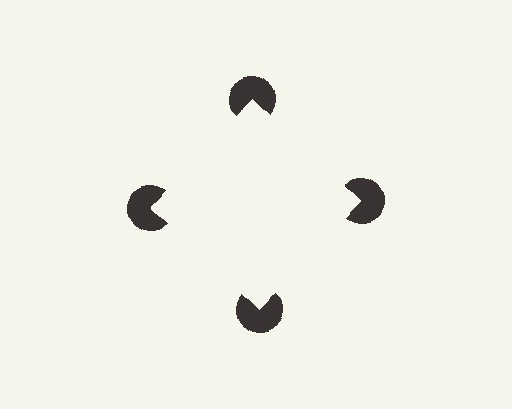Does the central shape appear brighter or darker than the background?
It typically appears slightly brighter than the background, even though no actual brightness change is drawn.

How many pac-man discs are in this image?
There are 4 — one at each vertex of the illusory square.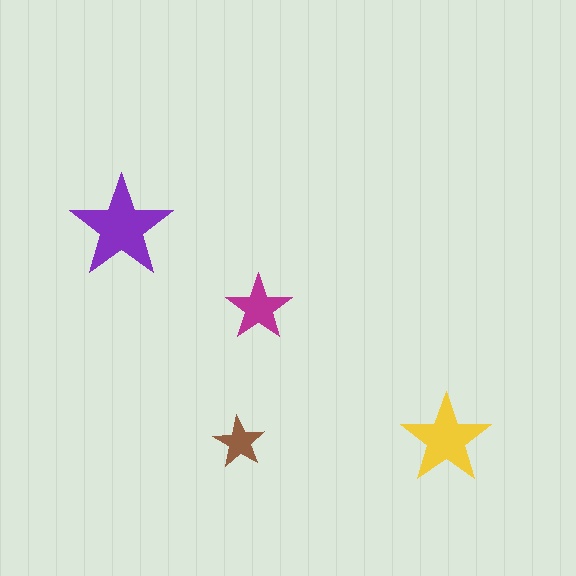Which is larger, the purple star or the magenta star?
The purple one.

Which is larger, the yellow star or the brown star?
The yellow one.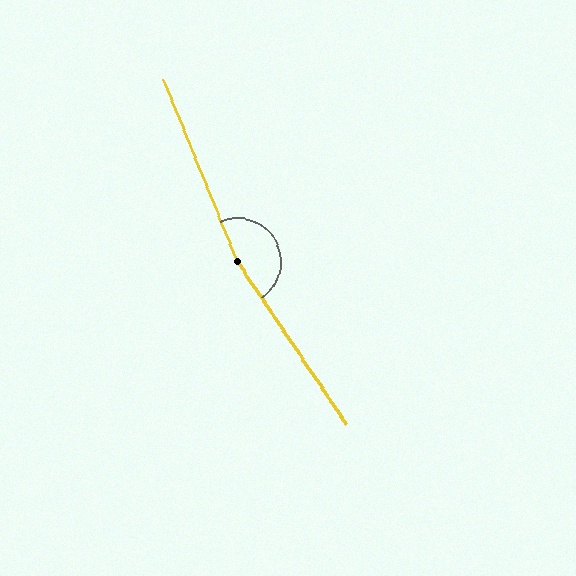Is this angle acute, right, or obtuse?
It is obtuse.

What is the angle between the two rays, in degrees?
Approximately 168 degrees.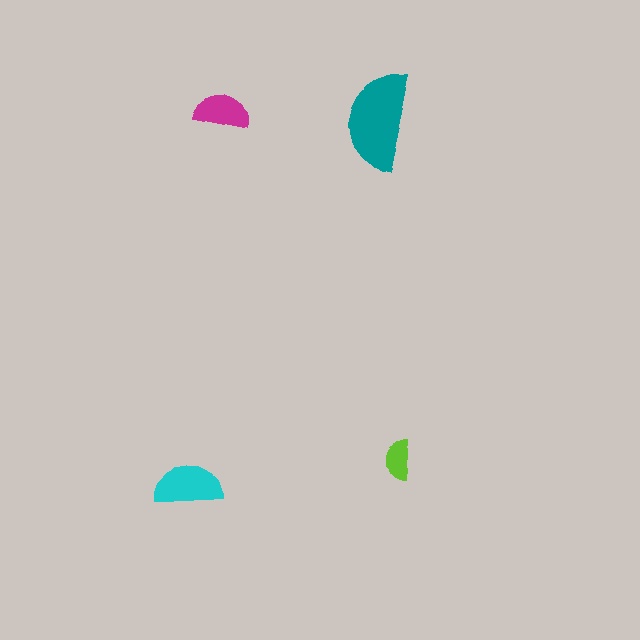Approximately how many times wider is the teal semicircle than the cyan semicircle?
About 1.5 times wider.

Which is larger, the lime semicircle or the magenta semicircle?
The magenta one.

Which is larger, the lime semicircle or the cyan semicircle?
The cyan one.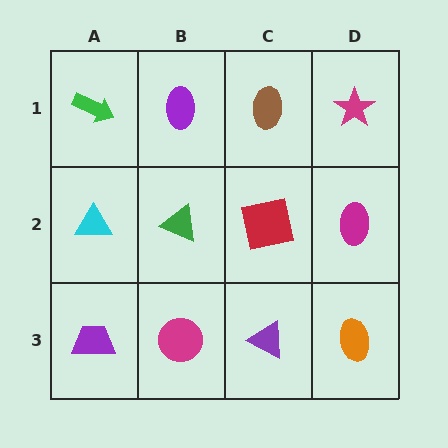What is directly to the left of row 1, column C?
A purple ellipse.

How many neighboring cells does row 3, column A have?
2.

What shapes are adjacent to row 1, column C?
A red square (row 2, column C), a purple ellipse (row 1, column B), a magenta star (row 1, column D).